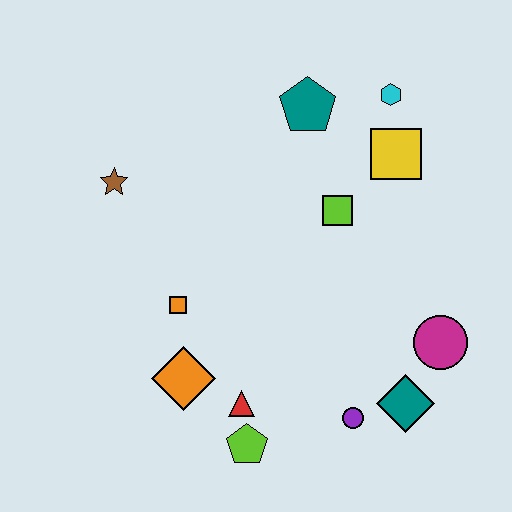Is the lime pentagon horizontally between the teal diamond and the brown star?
Yes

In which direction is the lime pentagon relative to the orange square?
The lime pentagon is below the orange square.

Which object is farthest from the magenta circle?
The brown star is farthest from the magenta circle.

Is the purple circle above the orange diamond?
No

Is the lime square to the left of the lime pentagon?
No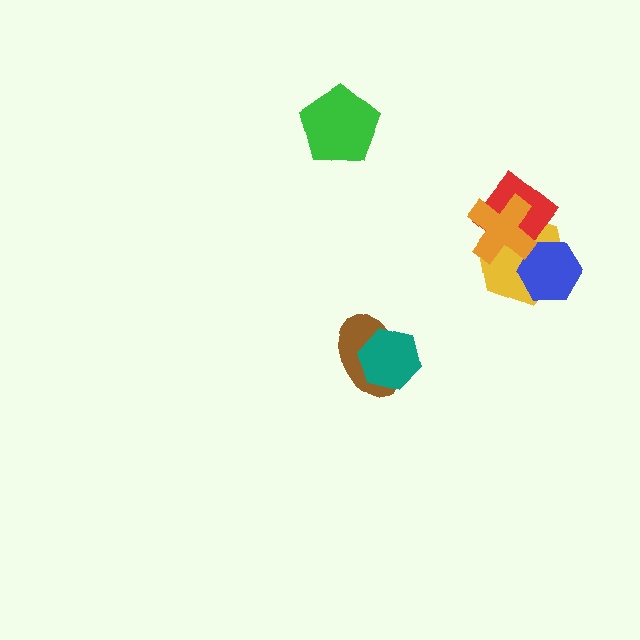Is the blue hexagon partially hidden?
Yes, it is partially covered by another shape.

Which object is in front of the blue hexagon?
The red diamond is in front of the blue hexagon.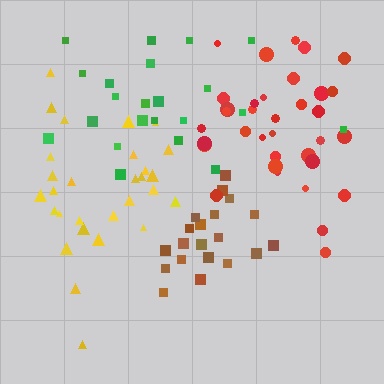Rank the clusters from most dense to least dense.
brown, red, yellow, green.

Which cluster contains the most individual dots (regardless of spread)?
Red (35).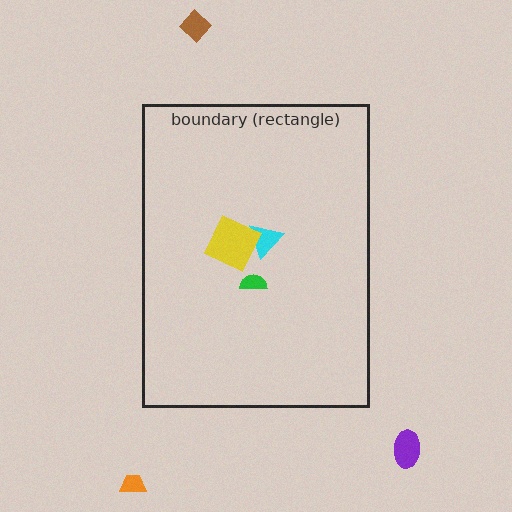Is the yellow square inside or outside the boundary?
Inside.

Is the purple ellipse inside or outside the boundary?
Outside.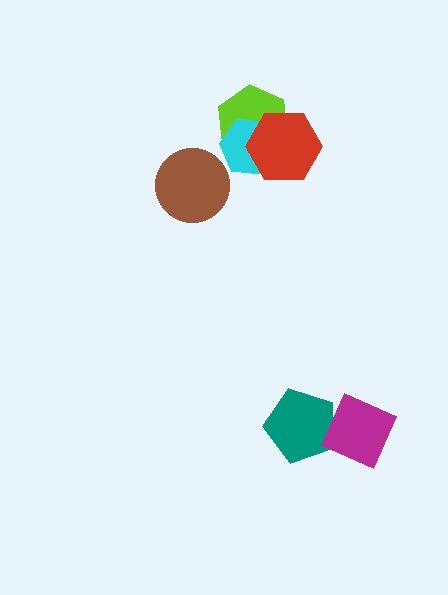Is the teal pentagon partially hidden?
Yes, it is partially covered by another shape.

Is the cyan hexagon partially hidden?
Yes, it is partially covered by another shape.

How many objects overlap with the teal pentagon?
1 object overlaps with the teal pentagon.